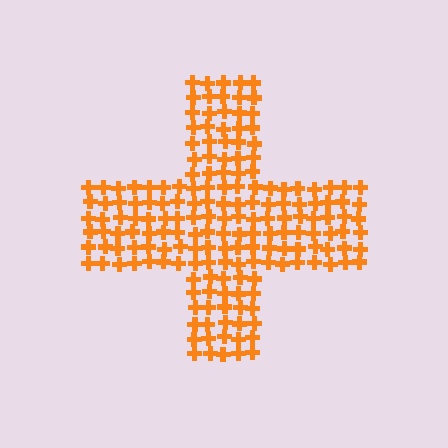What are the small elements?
The small elements are crosses.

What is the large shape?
The large shape is a cross.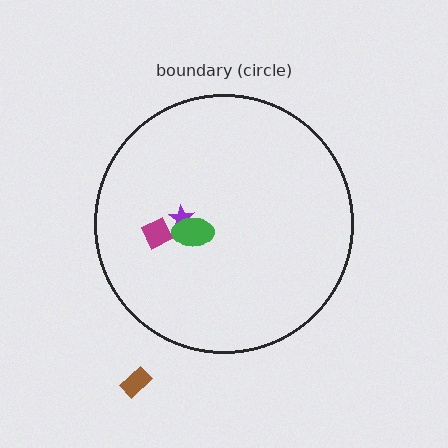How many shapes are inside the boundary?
3 inside, 1 outside.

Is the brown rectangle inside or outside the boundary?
Outside.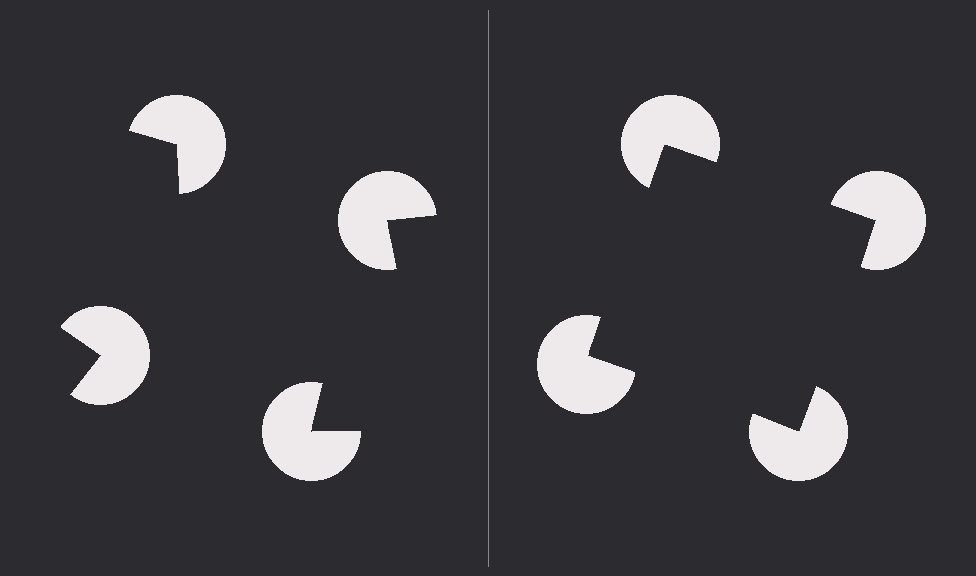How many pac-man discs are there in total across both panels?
8 — 4 on each side.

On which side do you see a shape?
An illusory square appears on the right side. On the left side the wedge cuts are rotated, so no coherent shape forms.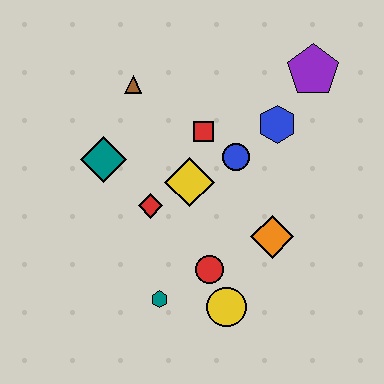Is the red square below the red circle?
No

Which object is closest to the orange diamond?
The red circle is closest to the orange diamond.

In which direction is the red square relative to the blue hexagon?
The red square is to the left of the blue hexagon.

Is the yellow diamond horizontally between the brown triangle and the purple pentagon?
Yes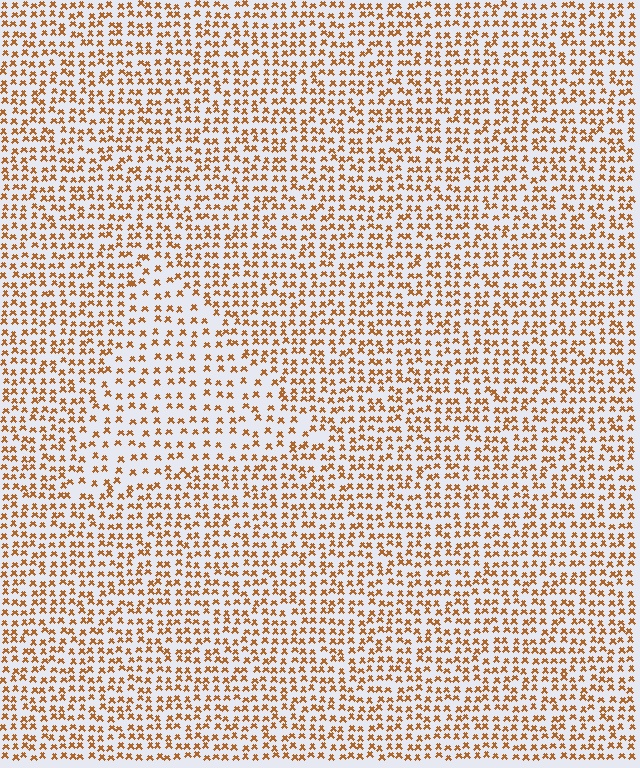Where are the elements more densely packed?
The elements are more densely packed outside the triangle boundary.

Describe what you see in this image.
The image contains small brown elements arranged at two different densities. A triangle-shaped region is visible where the elements are less densely packed than the surrounding area.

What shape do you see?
I see a triangle.